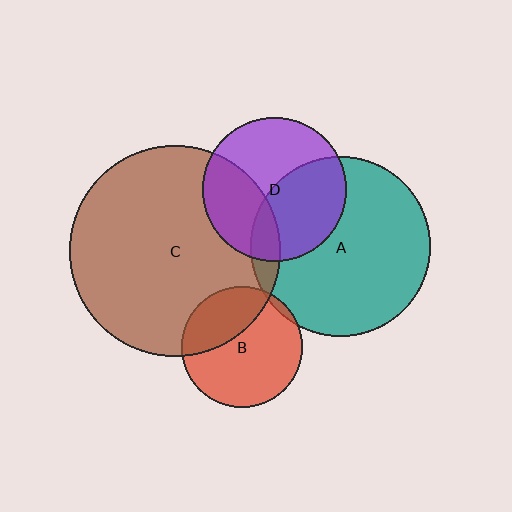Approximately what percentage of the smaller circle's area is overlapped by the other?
Approximately 10%.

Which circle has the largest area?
Circle C (brown).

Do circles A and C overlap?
Yes.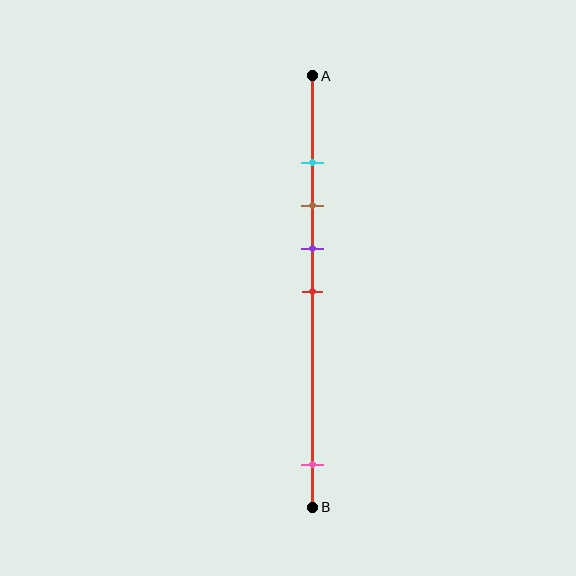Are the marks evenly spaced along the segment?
No, the marks are not evenly spaced.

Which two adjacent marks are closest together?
The cyan and brown marks are the closest adjacent pair.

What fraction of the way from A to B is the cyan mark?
The cyan mark is approximately 20% (0.2) of the way from A to B.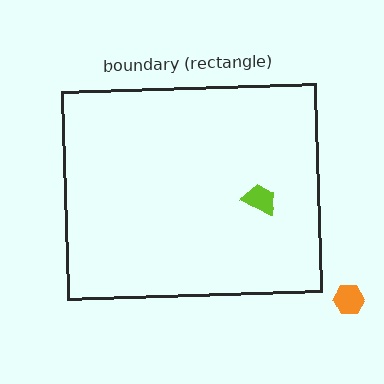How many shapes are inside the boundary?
1 inside, 1 outside.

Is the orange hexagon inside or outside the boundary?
Outside.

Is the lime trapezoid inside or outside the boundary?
Inside.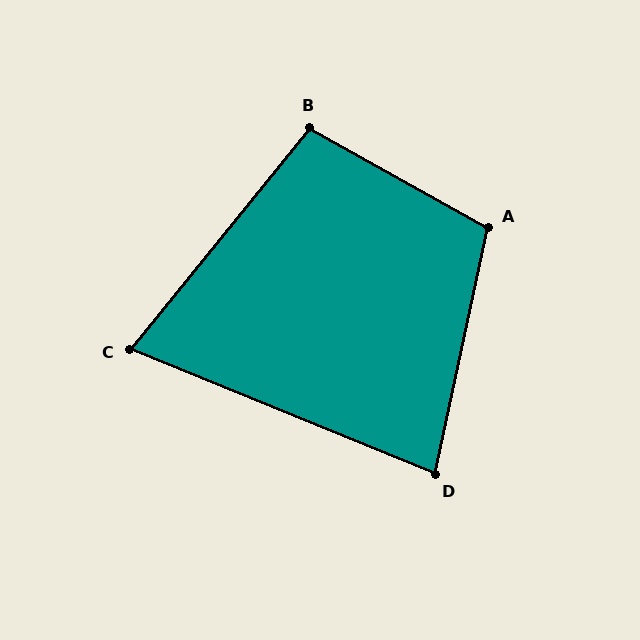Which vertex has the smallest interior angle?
C, at approximately 73 degrees.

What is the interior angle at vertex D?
Approximately 80 degrees (acute).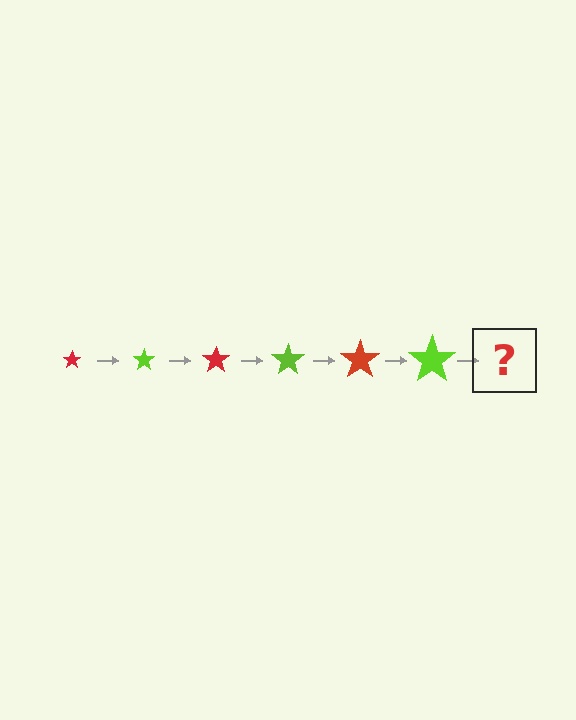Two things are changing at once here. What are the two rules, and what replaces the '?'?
The two rules are that the star grows larger each step and the color cycles through red and lime. The '?' should be a red star, larger than the previous one.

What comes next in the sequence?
The next element should be a red star, larger than the previous one.